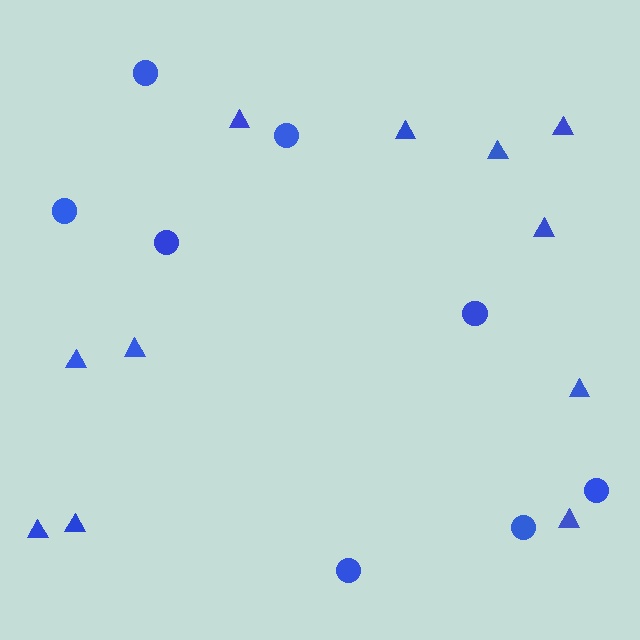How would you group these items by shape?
There are 2 groups: one group of circles (8) and one group of triangles (11).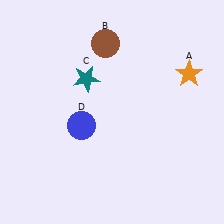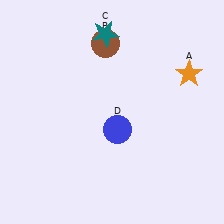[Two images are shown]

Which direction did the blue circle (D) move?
The blue circle (D) moved right.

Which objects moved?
The objects that moved are: the teal star (C), the blue circle (D).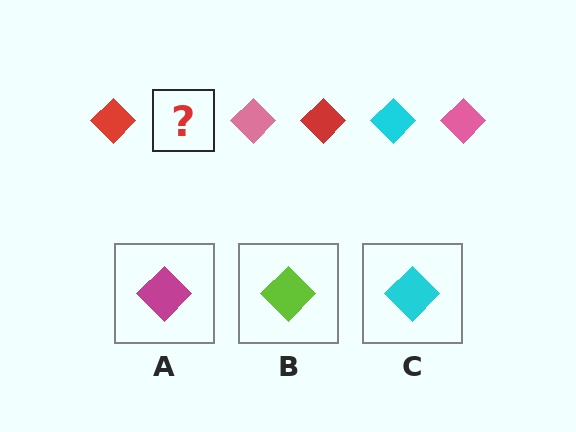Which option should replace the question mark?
Option C.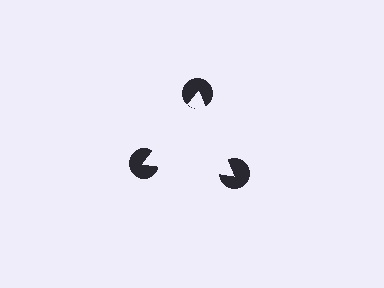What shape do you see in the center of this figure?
An illusory triangle — its edges are inferred from the aligned wedge cuts in the pac-man discs, not physically drawn.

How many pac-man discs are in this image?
There are 3 — one at each vertex of the illusory triangle.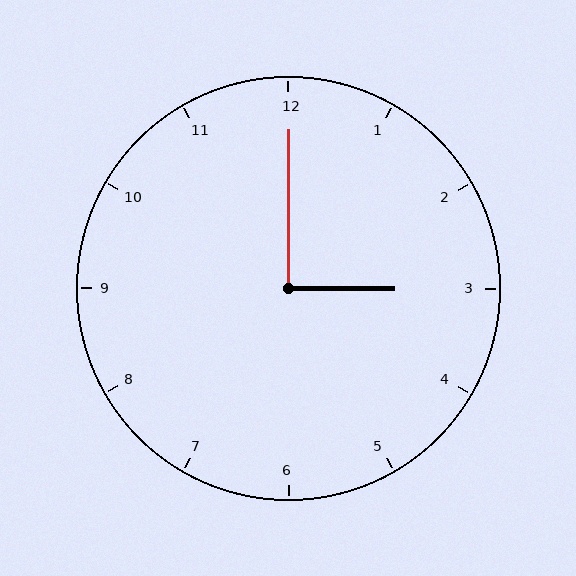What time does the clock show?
3:00.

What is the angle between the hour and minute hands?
Approximately 90 degrees.